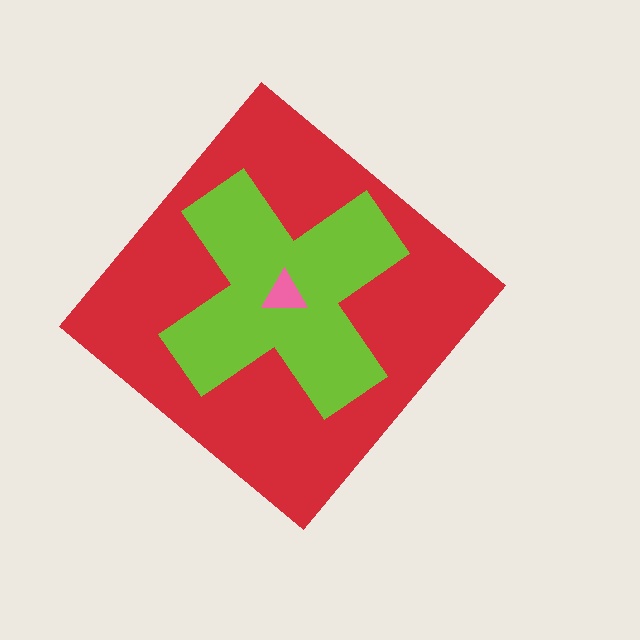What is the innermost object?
The pink triangle.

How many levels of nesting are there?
3.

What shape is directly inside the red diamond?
The lime cross.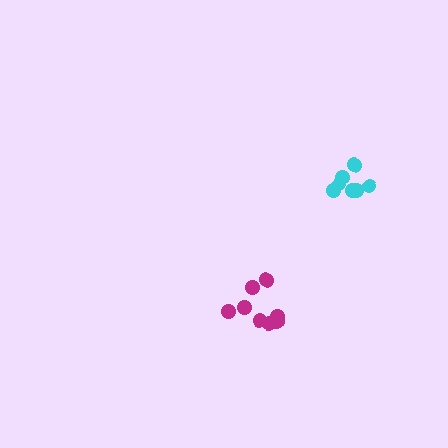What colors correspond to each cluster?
The clusters are colored: cyan, magenta.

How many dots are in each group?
Group 1: 7 dots, Group 2: 8 dots (15 total).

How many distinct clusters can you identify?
There are 2 distinct clusters.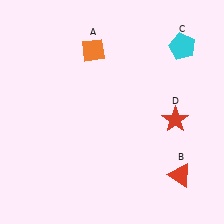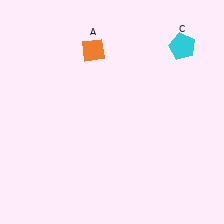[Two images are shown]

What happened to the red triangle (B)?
The red triangle (B) was removed in Image 2. It was in the bottom-right area of Image 1.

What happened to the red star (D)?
The red star (D) was removed in Image 2. It was in the bottom-right area of Image 1.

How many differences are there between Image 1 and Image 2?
There are 2 differences between the two images.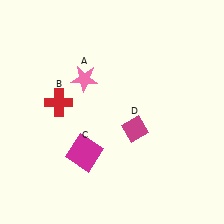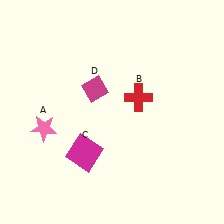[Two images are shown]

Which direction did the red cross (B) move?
The red cross (B) moved right.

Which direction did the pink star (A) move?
The pink star (A) moved down.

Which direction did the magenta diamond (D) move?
The magenta diamond (D) moved up.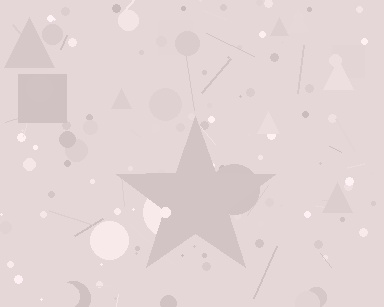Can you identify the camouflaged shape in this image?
The camouflaged shape is a star.